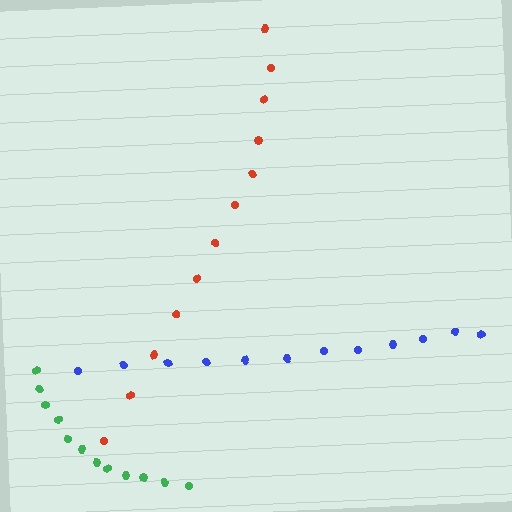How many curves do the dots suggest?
There are 3 distinct paths.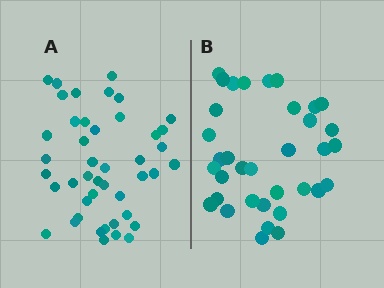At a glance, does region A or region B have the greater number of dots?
Region A (the left region) has more dots.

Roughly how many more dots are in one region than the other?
Region A has roughly 8 or so more dots than region B.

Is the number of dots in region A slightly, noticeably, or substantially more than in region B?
Region A has noticeably more, but not dramatically so. The ratio is roughly 1.3 to 1.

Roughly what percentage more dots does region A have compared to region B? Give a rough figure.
About 25% more.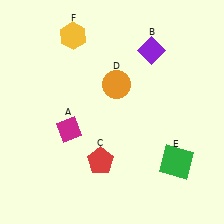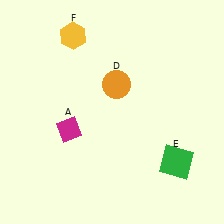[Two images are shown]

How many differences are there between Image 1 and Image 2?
There are 2 differences between the two images.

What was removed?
The red pentagon (C), the purple diamond (B) were removed in Image 2.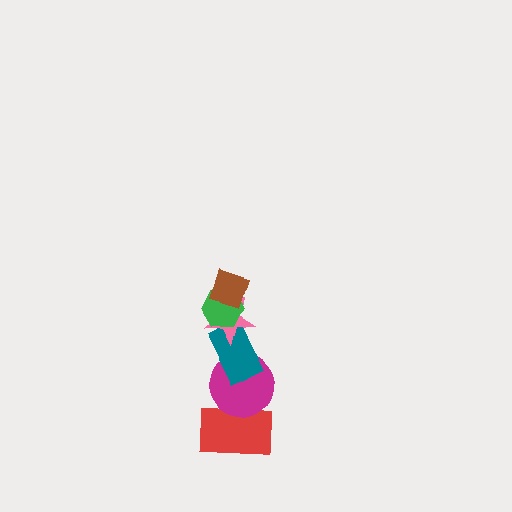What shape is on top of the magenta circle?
The teal rectangle is on top of the magenta circle.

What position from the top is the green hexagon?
The green hexagon is 2nd from the top.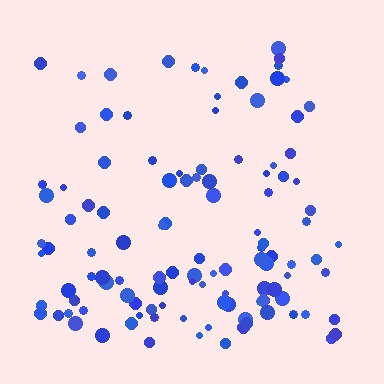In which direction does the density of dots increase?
From top to bottom, with the bottom side densest.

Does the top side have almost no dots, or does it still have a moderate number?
Still a moderate number, just noticeably fewer than the bottom.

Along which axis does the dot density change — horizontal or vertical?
Vertical.